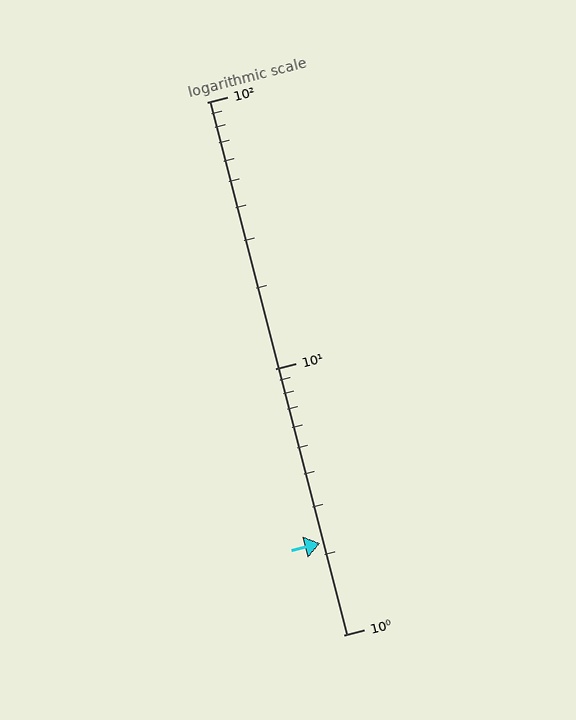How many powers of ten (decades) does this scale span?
The scale spans 2 decades, from 1 to 100.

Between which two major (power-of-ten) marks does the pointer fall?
The pointer is between 1 and 10.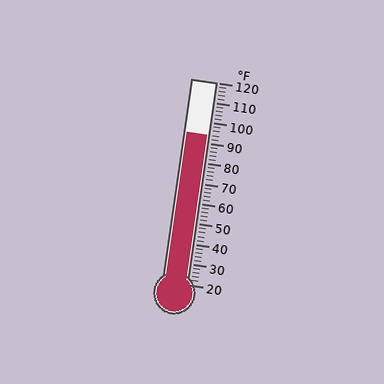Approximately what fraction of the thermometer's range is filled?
The thermometer is filled to approximately 75% of its range.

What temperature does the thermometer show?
The thermometer shows approximately 94°F.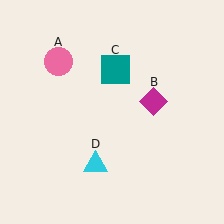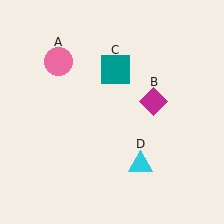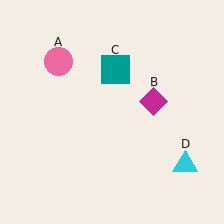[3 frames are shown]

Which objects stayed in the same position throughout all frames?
Pink circle (object A) and magenta diamond (object B) and teal square (object C) remained stationary.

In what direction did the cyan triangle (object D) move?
The cyan triangle (object D) moved right.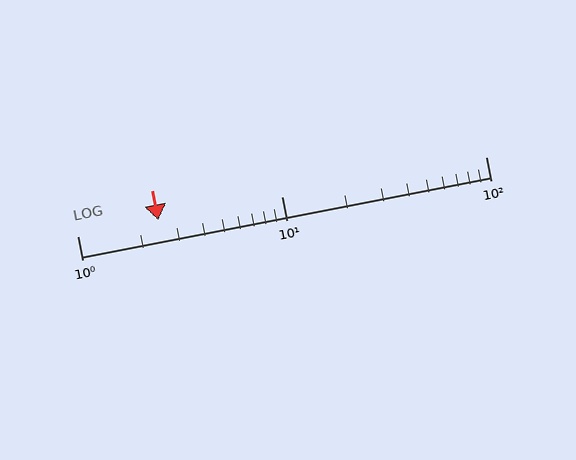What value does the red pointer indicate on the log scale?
The pointer indicates approximately 2.5.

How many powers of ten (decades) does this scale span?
The scale spans 2 decades, from 1 to 100.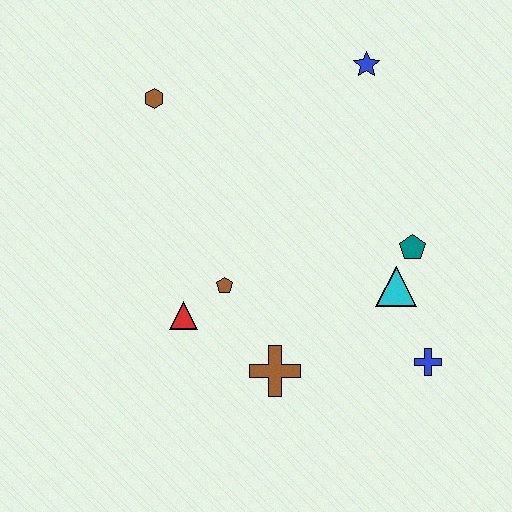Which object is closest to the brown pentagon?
The red triangle is closest to the brown pentagon.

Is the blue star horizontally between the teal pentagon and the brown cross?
Yes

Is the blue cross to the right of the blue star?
Yes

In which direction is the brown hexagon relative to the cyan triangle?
The brown hexagon is to the left of the cyan triangle.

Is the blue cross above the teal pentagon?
No